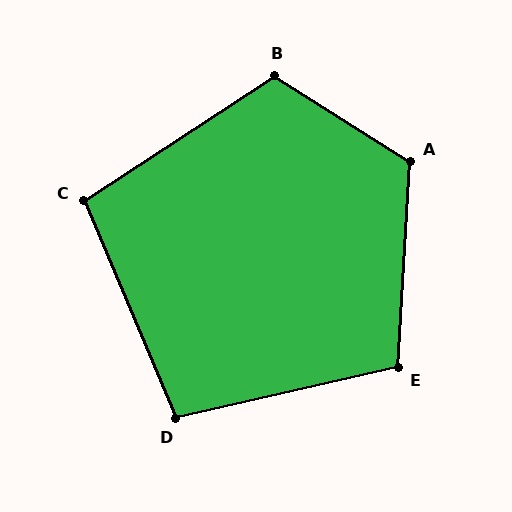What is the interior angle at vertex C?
Approximately 100 degrees (obtuse).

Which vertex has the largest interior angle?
A, at approximately 119 degrees.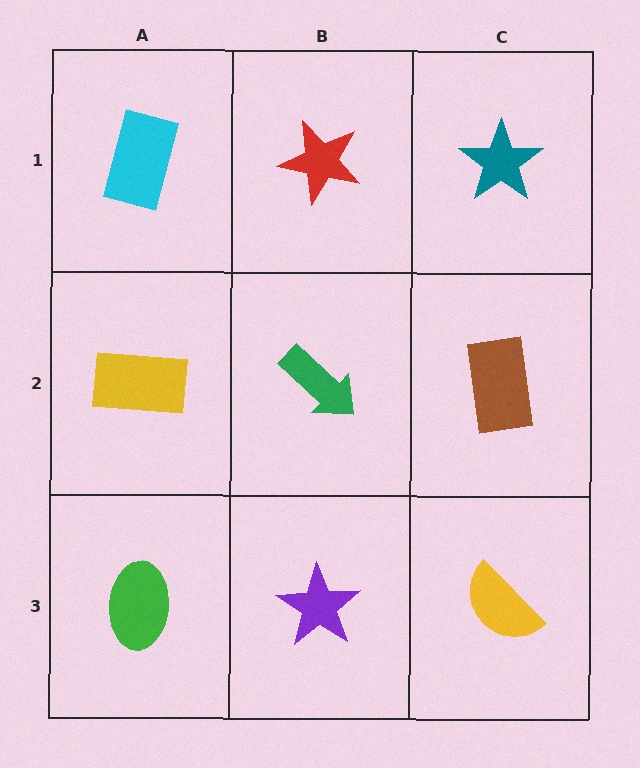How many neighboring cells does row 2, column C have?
3.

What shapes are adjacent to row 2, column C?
A teal star (row 1, column C), a yellow semicircle (row 3, column C), a green arrow (row 2, column B).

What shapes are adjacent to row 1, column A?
A yellow rectangle (row 2, column A), a red star (row 1, column B).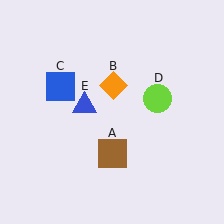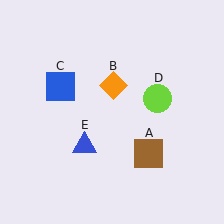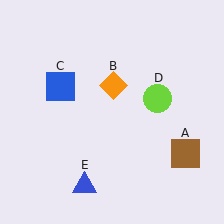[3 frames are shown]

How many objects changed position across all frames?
2 objects changed position: brown square (object A), blue triangle (object E).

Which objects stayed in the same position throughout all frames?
Orange diamond (object B) and blue square (object C) and lime circle (object D) remained stationary.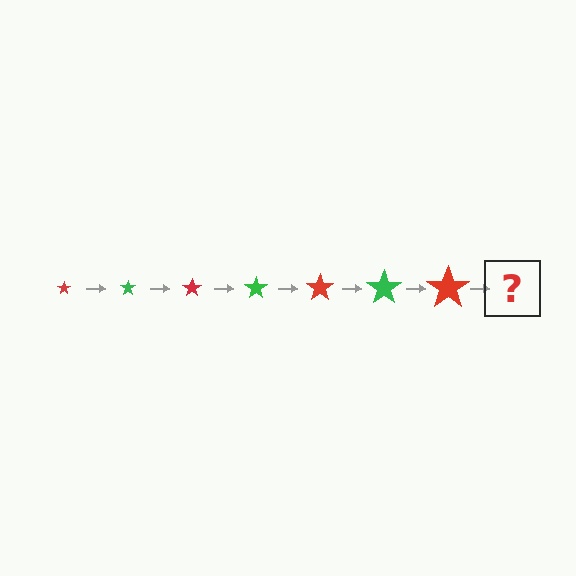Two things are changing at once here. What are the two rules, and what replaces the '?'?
The two rules are that the star grows larger each step and the color cycles through red and green. The '?' should be a green star, larger than the previous one.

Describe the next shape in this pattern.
It should be a green star, larger than the previous one.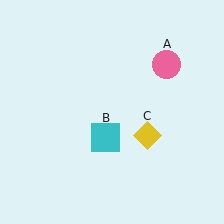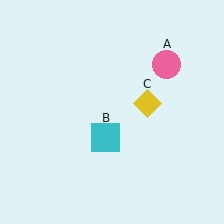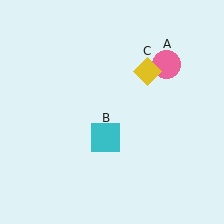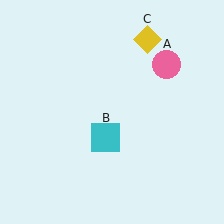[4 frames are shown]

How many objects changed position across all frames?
1 object changed position: yellow diamond (object C).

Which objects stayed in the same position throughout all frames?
Pink circle (object A) and cyan square (object B) remained stationary.